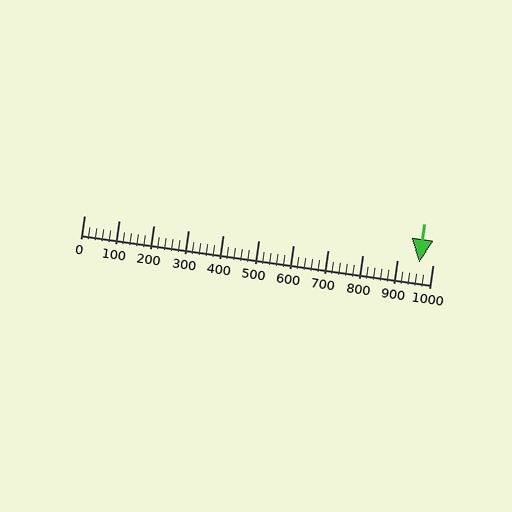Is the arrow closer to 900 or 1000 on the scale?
The arrow is closer to 1000.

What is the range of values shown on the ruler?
The ruler shows values from 0 to 1000.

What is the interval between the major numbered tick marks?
The major tick marks are spaced 100 units apart.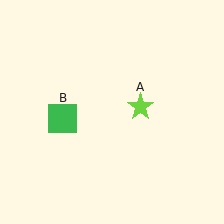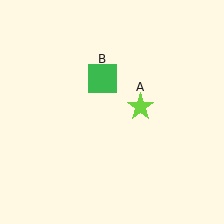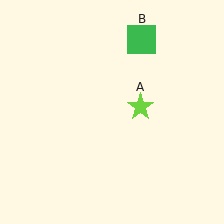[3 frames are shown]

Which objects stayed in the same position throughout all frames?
Lime star (object A) remained stationary.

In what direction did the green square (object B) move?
The green square (object B) moved up and to the right.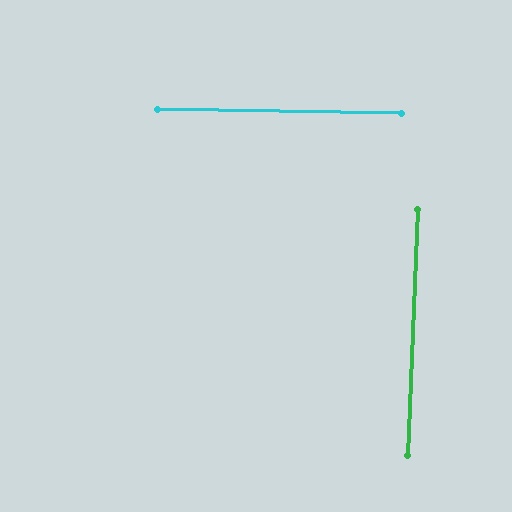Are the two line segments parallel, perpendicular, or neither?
Perpendicular — they meet at approximately 88°.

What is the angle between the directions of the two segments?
Approximately 88 degrees.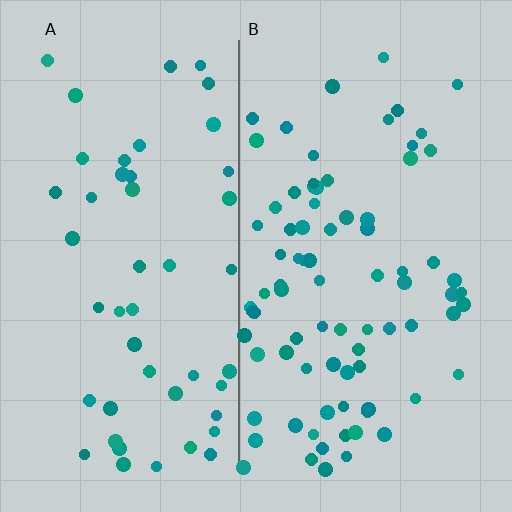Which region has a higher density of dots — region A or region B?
B (the right).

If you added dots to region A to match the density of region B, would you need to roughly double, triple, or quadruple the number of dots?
Approximately double.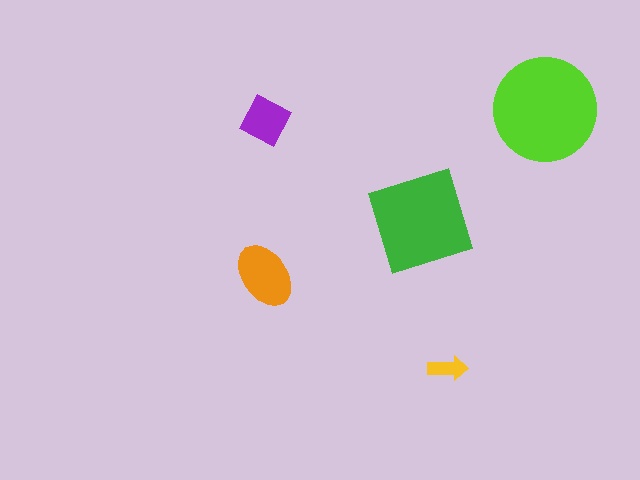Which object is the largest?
The lime circle.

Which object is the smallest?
The yellow arrow.